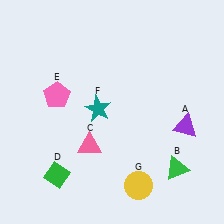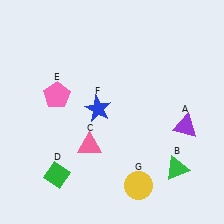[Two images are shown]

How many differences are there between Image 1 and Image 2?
There is 1 difference between the two images.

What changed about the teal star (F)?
In Image 1, F is teal. In Image 2, it changed to blue.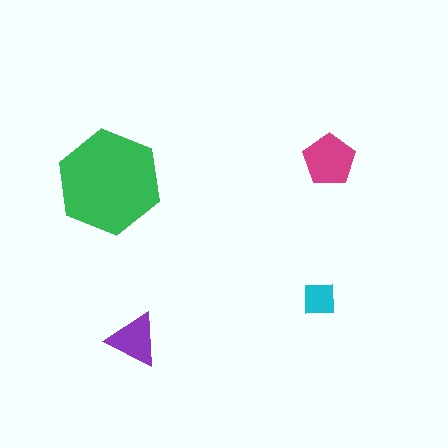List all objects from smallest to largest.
The cyan square, the purple triangle, the magenta pentagon, the green hexagon.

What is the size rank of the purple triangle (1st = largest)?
3rd.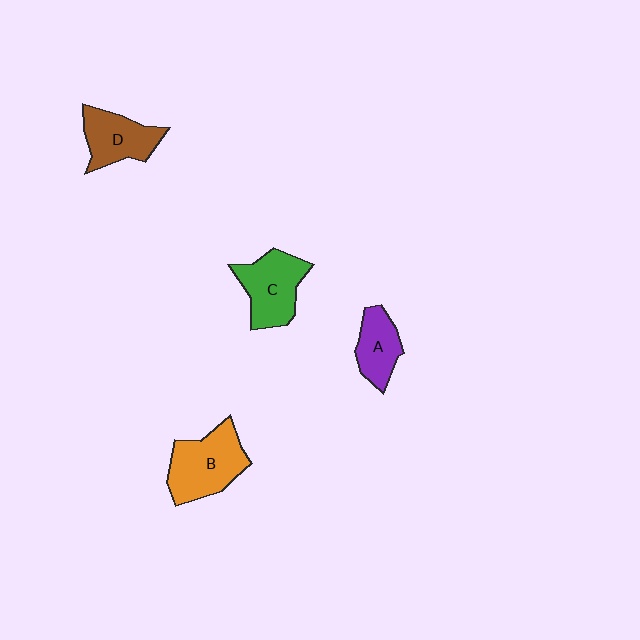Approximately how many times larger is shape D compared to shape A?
Approximately 1.3 times.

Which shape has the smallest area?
Shape A (purple).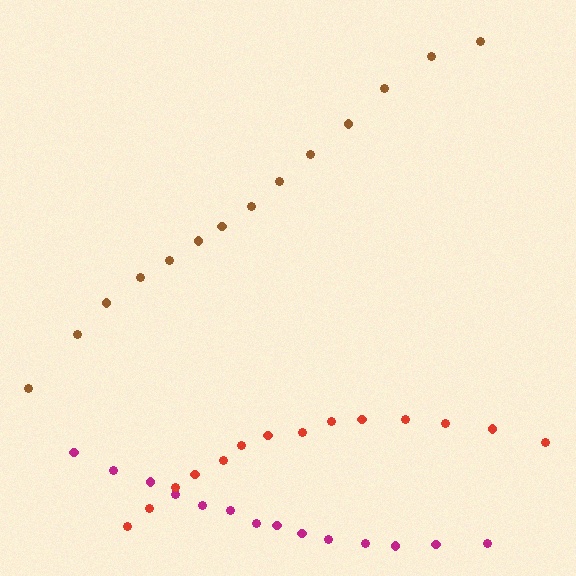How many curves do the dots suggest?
There are 3 distinct paths.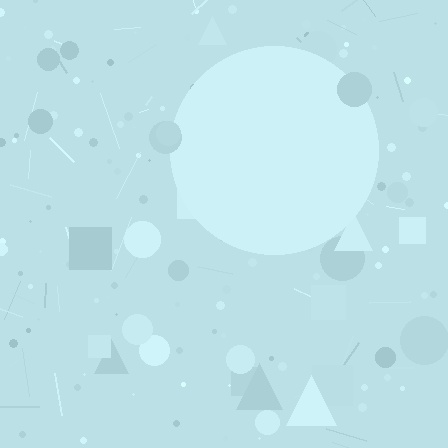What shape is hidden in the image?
A circle is hidden in the image.